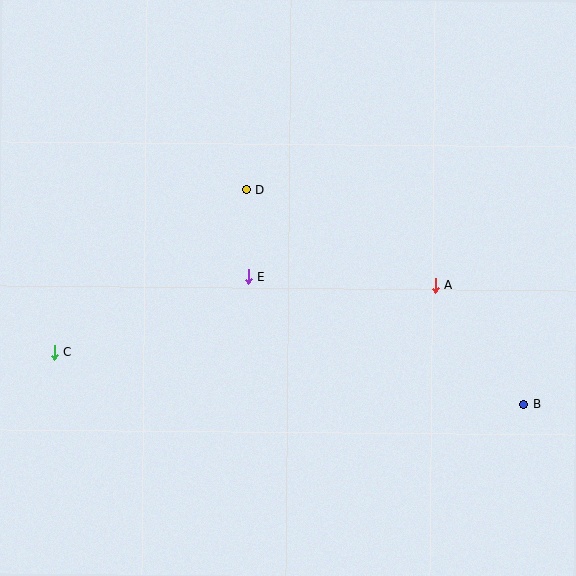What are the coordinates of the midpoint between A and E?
The midpoint between A and E is at (342, 281).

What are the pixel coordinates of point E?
Point E is at (248, 277).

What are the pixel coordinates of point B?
Point B is at (524, 404).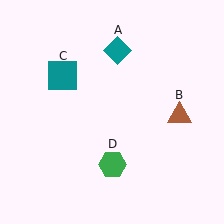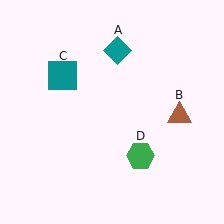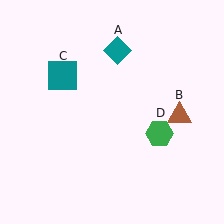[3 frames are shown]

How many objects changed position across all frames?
1 object changed position: green hexagon (object D).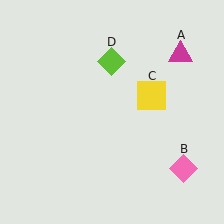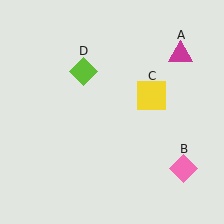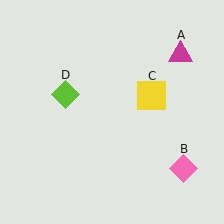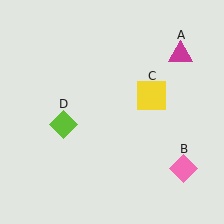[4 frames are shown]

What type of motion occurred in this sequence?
The lime diamond (object D) rotated counterclockwise around the center of the scene.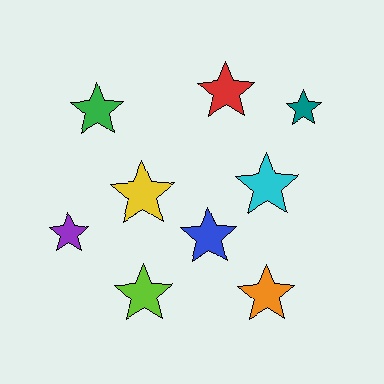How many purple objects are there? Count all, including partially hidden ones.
There is 1 purple object.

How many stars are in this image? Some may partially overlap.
There are 9 stars.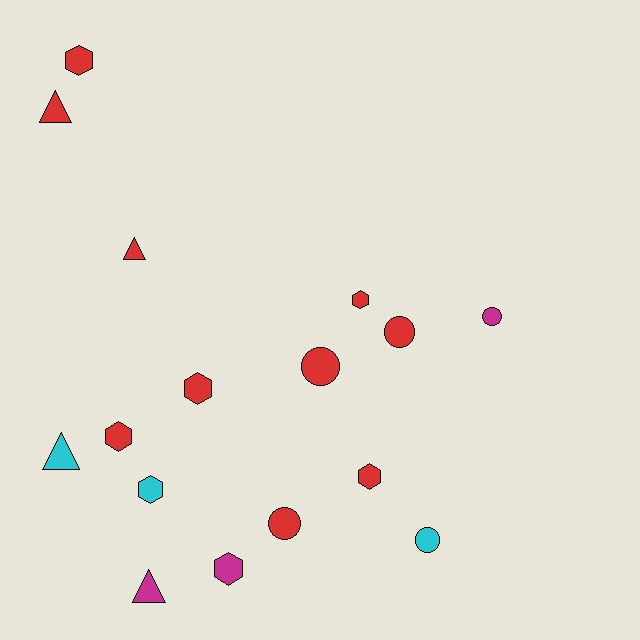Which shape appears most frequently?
Hexagon, with 7 objects.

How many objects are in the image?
There are 16 objects.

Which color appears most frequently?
Red, with 10 objects.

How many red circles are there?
There are 3 red circles.